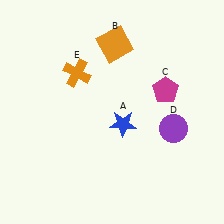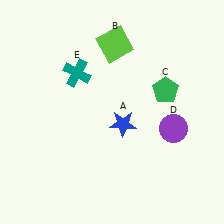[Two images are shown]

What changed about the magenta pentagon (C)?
In Image 1, C is magenta. In Image 2, it changed to green.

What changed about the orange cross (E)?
In Image 1, E is orange. In Image 2, it changed to teal.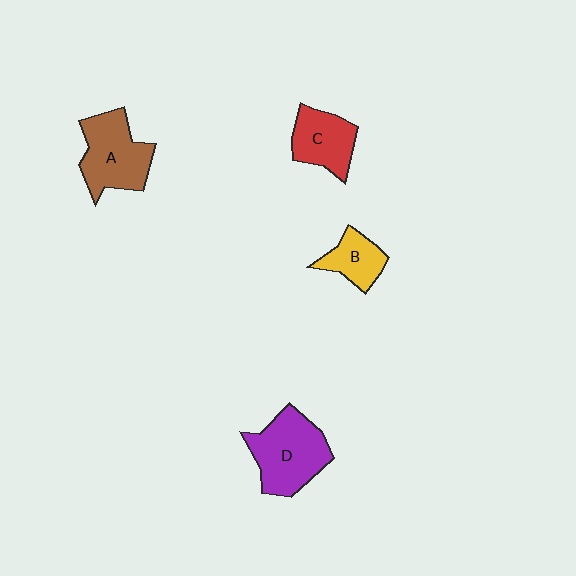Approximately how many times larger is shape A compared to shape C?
Approximately 1.4 times.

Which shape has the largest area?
Shape D (purple).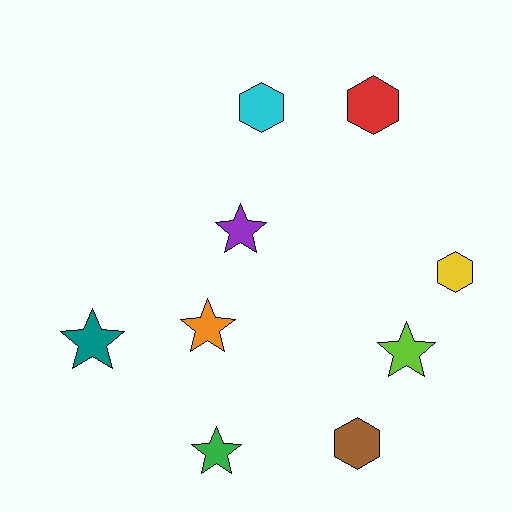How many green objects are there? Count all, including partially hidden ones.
There is 1 green object.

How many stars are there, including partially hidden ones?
There are 5 stars.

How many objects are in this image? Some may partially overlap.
There are 9 objects.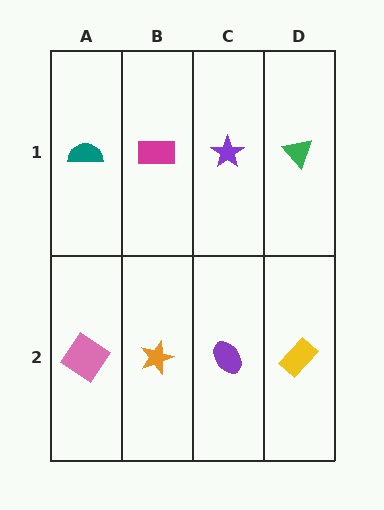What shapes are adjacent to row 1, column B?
An orange star (row 2, column B), a teal semicircle (row 1, column A), a purple star (row 1, column C).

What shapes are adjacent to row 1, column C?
A purple ellipse (row 2, column C), a magenta rectangle (row 1, column B), a green triangle (row 1, column D).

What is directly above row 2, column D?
A green triangle.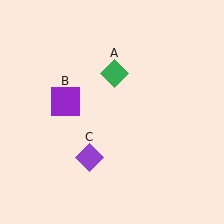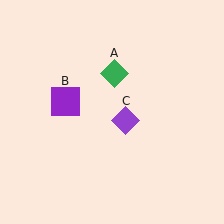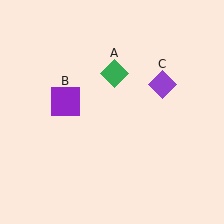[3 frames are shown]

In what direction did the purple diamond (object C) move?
The purple diamond (object C) moved up and to the right.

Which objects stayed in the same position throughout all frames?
Green diamond (object A) and purple square (object B) remained stationary.